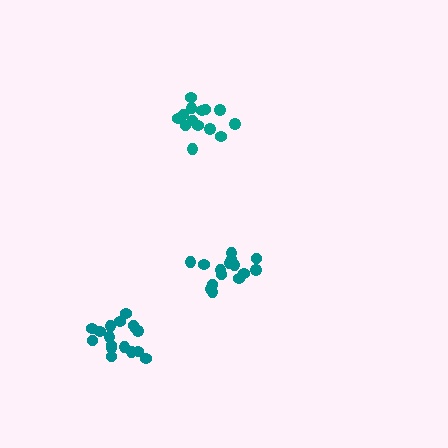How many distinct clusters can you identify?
There are 3 distinct clusters.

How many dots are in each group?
Group 1: 17 dots, Group 2: 15 dots, Group 3: 14 dots (46 total).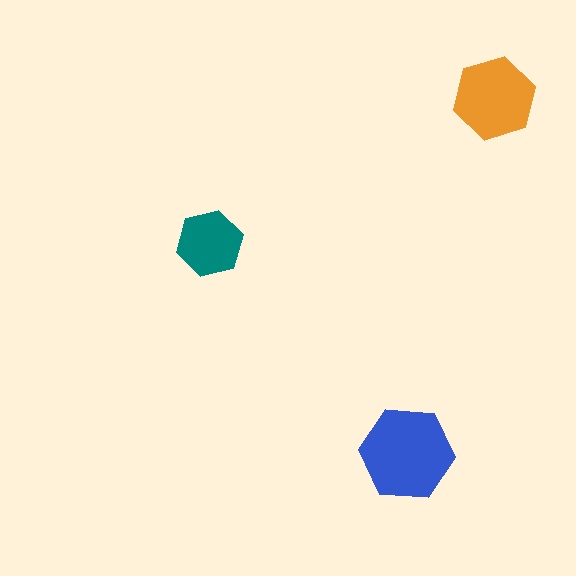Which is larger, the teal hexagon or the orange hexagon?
The orange one.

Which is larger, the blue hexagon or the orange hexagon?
The blue one.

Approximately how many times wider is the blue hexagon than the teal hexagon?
About 1.5 times wider.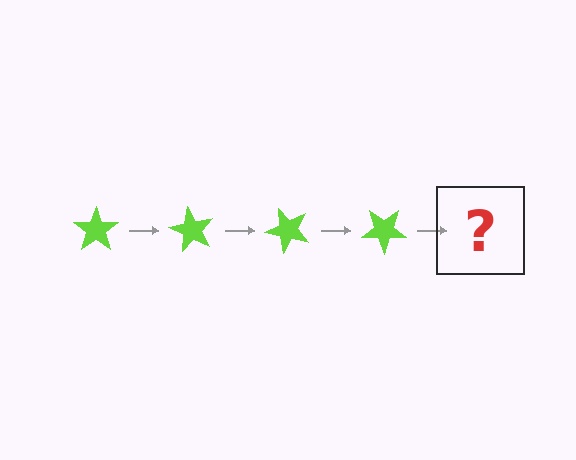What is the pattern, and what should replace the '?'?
The pattern is that the star rotates 60 degrees each step. The '?' should be a lime star rotated 240 degrees.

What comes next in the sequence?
The next element should be a lime star rotated 240 degrees.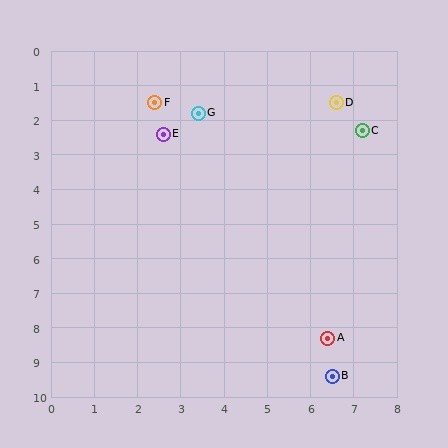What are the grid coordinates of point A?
Point A is at approximately (6.4, 8.3).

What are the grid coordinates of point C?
Point C is at approximately (7.2, 2.3).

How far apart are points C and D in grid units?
Points C and D are about 1.0 grid units apart.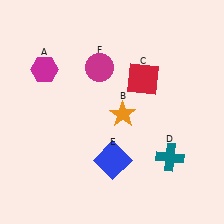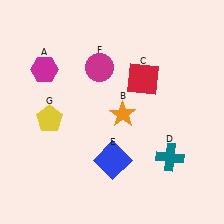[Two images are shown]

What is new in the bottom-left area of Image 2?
A yellow pentagon (G) was added in the bottom-left area of Image 2.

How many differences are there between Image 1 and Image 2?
There is 1 difference between the two images.